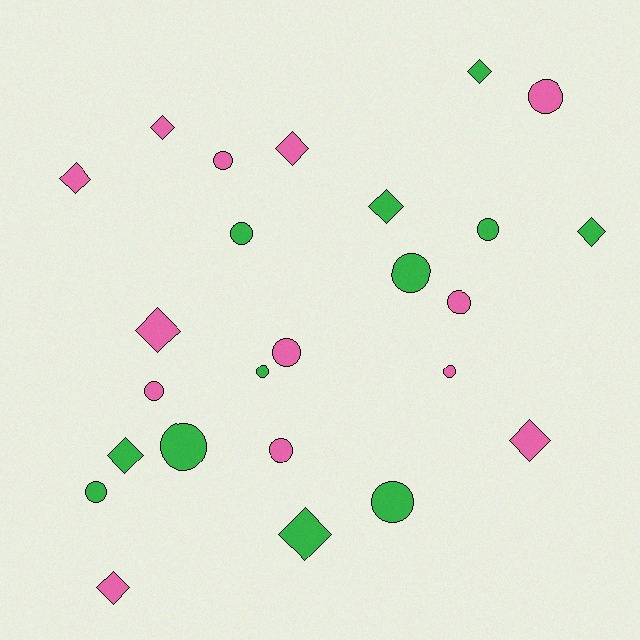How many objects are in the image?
There are 25 objects.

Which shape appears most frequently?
Circle, with 14 objects.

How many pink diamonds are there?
There are 6 pink diamonds.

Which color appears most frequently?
Pink, with 13 objects.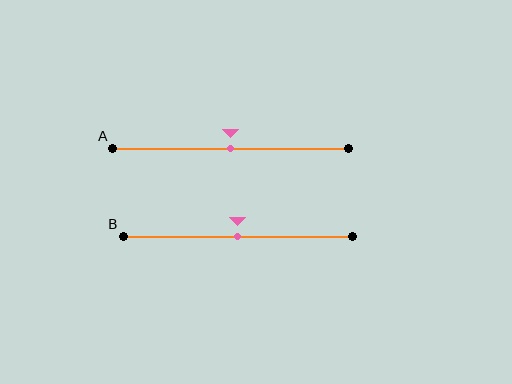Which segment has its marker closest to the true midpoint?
Segment A has its marker closest to the true midpoint.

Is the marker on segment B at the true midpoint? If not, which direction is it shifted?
Yes, the marker on segment B is at the true midpoint.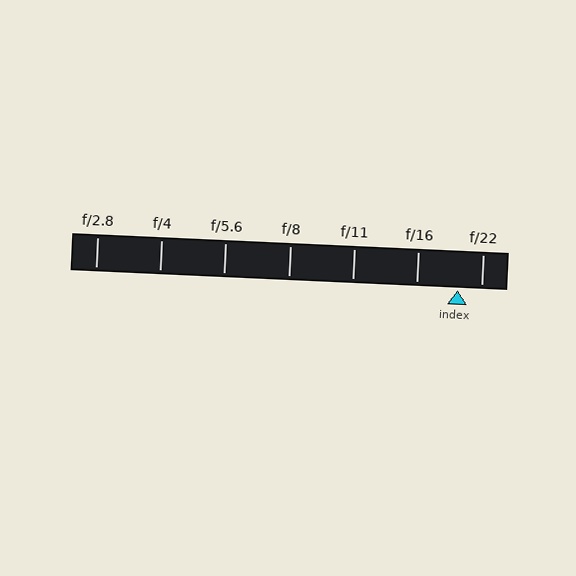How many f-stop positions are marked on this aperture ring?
There are 7 f-stop positions marked.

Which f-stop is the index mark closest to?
The index mark is closest to f/22.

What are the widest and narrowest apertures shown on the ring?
The widest aperture shown is f/2.8 and the narrowest is f/22.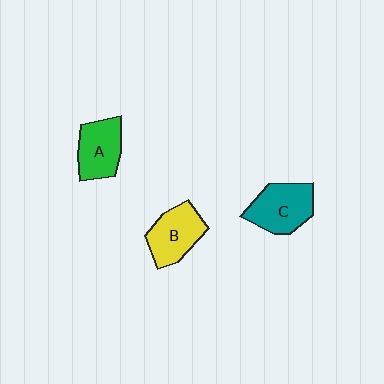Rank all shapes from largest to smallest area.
From largest to smallest: C (teal), B (yellow), A (green).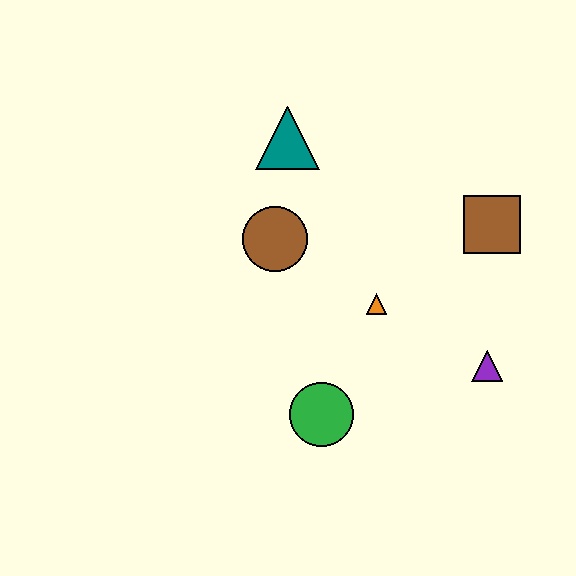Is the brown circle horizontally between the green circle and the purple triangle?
No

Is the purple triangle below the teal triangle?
Yes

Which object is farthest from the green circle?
The teal triangle is farthest from the green circle.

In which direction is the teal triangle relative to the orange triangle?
The teal triangle is above the orange triangle.